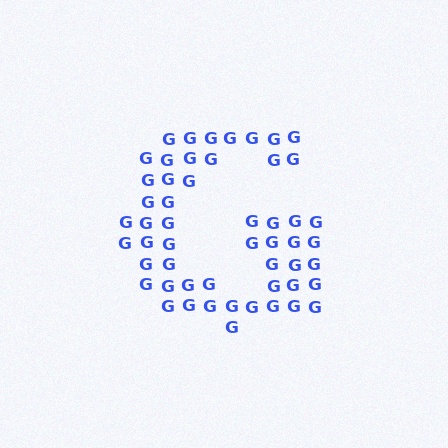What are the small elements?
The small elements are letter G's.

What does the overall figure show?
The overall figure shows the letter G.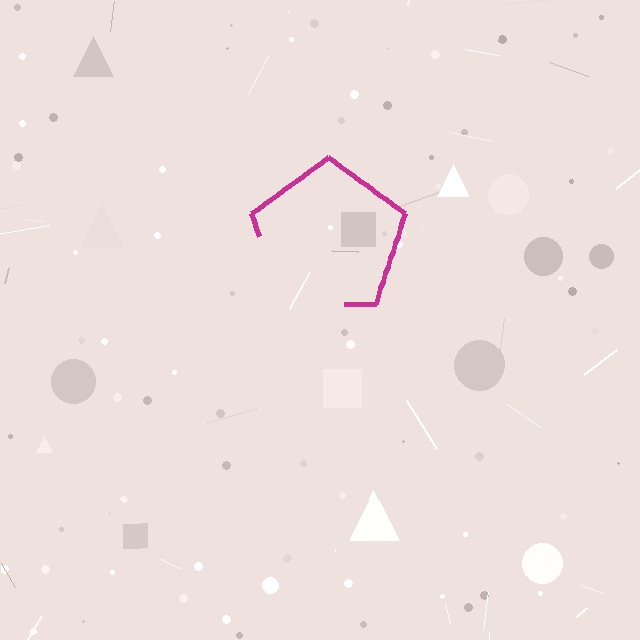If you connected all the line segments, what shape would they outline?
They would outline a pentagon.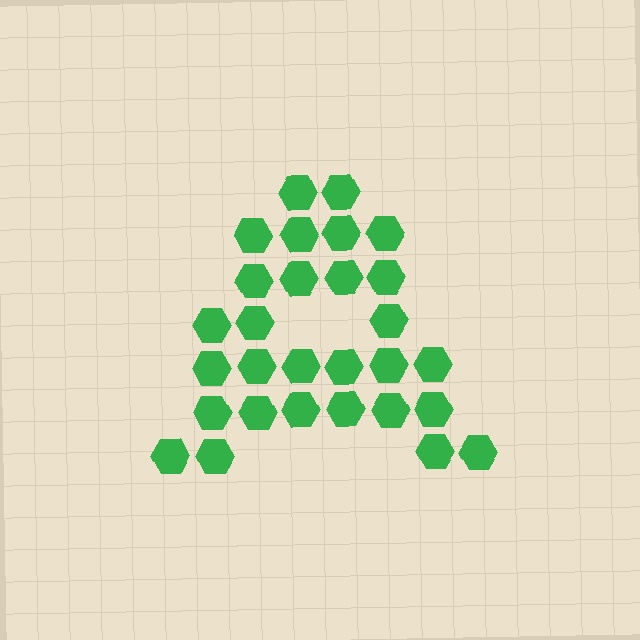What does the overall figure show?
The overall figure shows the letter A.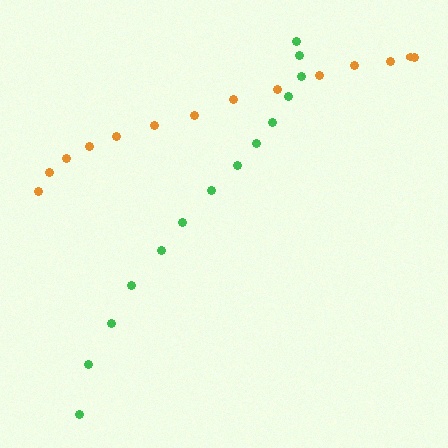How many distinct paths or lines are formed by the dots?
There are 2 distinct paths.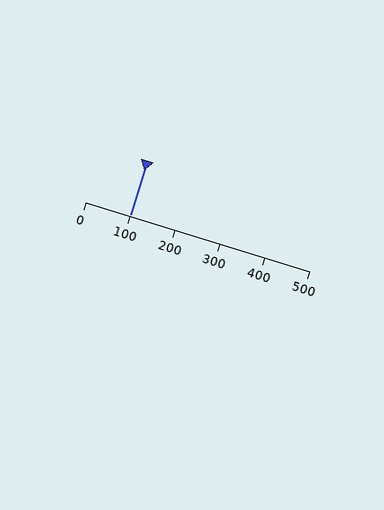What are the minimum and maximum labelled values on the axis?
The axis runs from 0 to 500.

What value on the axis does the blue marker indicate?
The marker indicates approximately 100.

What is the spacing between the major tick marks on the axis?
The major ticks are spaced 100 apart.